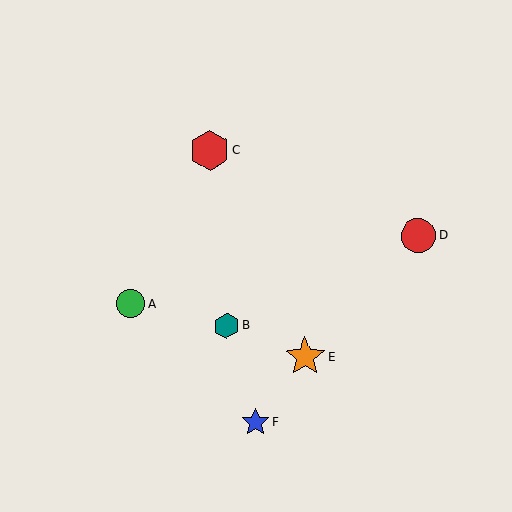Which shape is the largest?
The orange star (labeled E) is the largest.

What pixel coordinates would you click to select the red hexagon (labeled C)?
Click at (210, 150) to select the red hexagon C.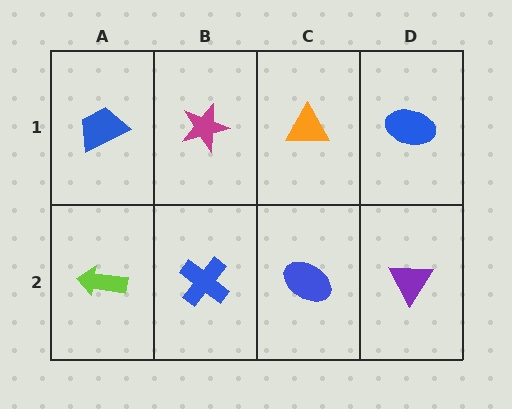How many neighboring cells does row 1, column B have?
3.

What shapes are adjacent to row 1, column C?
A blue ellipse (row 2, column C), a magenta star (row 1, column B), a blue ellipse (row 1, column D).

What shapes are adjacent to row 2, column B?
A magenta star (row 1, column B), a lime arrow (row 2, column A), a blue ellipse (row 2, column C).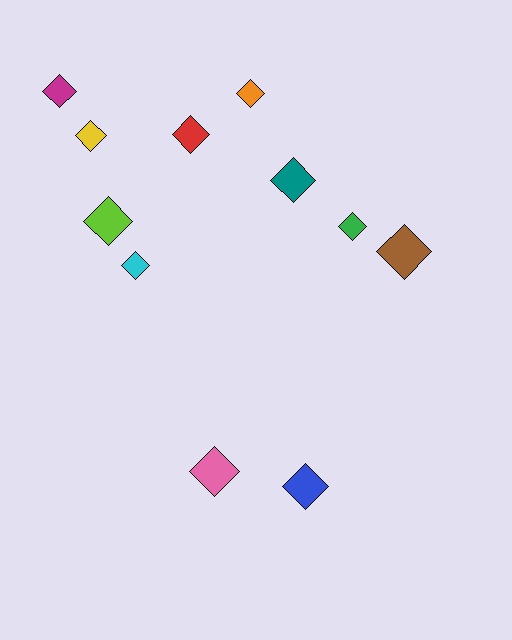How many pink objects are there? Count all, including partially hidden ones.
There is 1 pink object.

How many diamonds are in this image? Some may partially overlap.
There are 11 diamonds.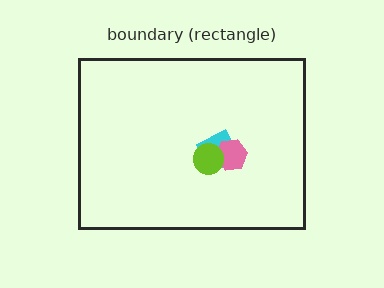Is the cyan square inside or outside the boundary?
Inside.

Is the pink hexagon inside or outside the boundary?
Inside.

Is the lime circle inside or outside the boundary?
Inside.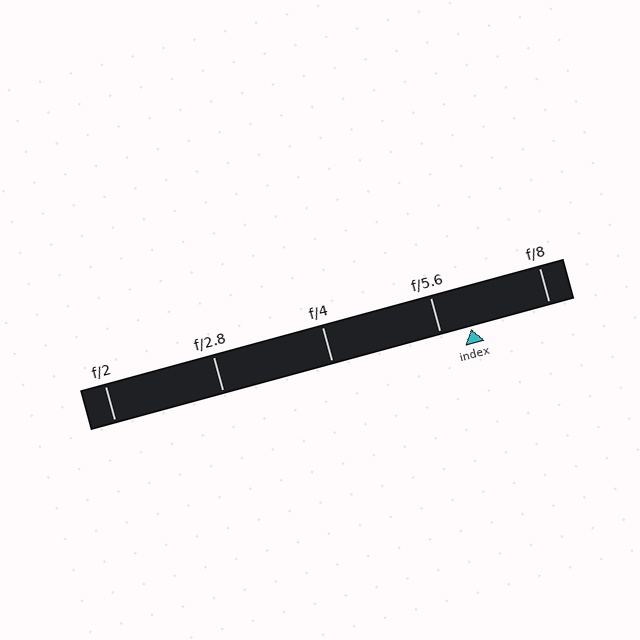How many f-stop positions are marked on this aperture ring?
There are 5 f-stop positions marked.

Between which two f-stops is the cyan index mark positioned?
The index mark is between f/5.6 and f/8.